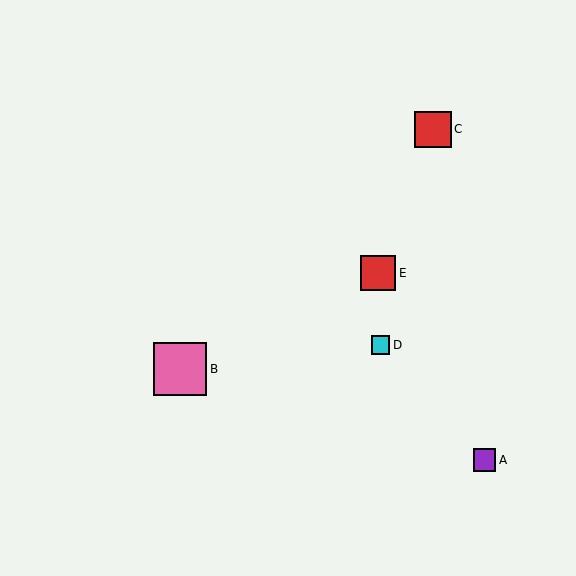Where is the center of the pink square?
The center of the pink square is at (180, 369).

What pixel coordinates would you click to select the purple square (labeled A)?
Click at (484, 460) to select the purple square A.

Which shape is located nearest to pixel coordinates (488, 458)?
The purple square (labeled A) at (484, 460) is nearest to that location.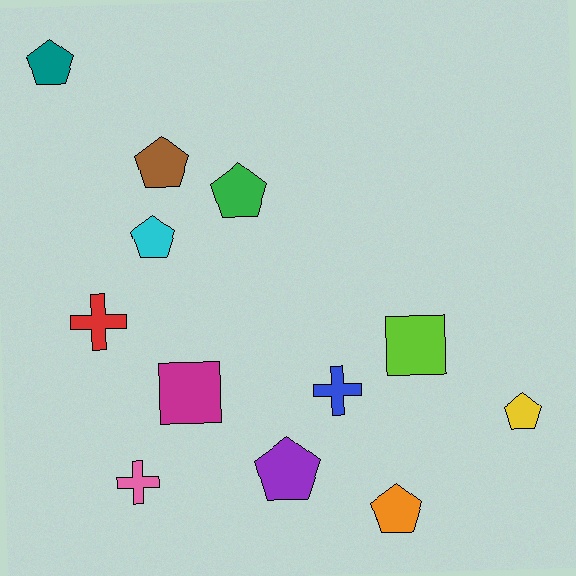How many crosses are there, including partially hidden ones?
There are 3 crosses.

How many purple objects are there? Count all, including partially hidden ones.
There is 1 purple object.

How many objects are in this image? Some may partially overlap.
There are 12 objects.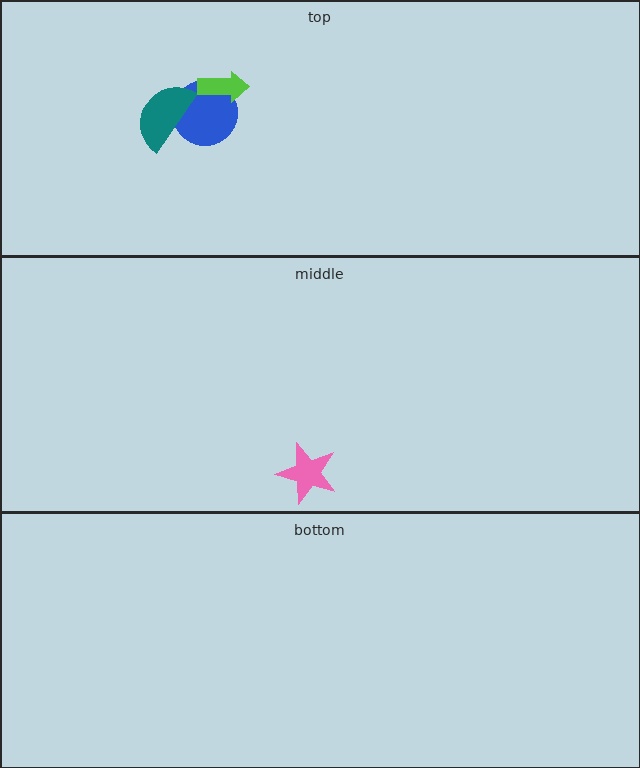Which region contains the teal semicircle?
The top region.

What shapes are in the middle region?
The pink star.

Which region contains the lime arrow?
The top region.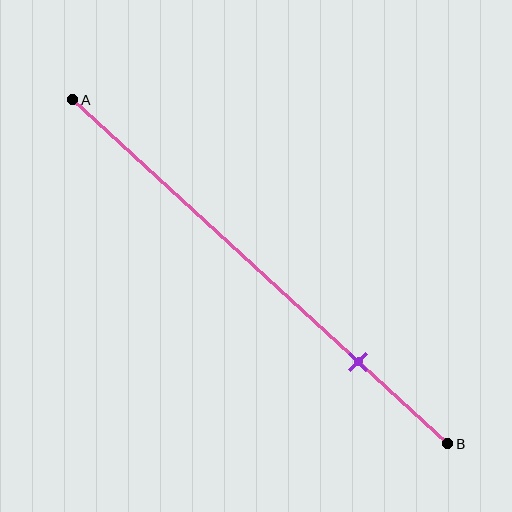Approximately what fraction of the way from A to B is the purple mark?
The purple mark is approximately 75% of the way from A to B.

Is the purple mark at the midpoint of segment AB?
No, the mark is at about 75% from A, not at the 50% midpoint.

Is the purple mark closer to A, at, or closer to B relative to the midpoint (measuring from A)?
The purple mark is closer to point B than the midpoint of segment AB.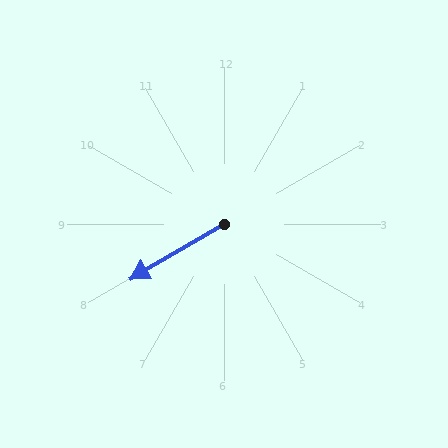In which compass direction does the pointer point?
Southwest.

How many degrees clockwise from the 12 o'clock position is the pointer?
Approximately 240 degrees.